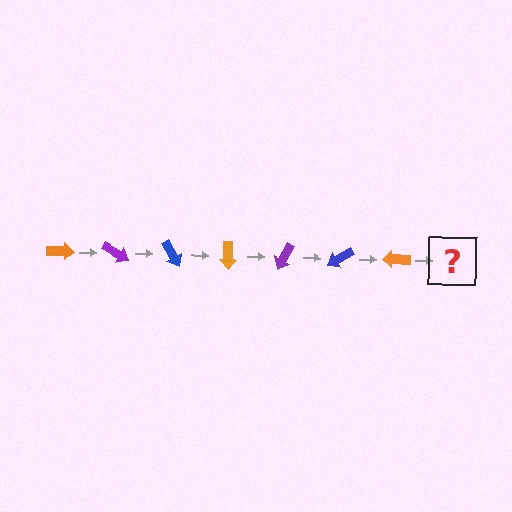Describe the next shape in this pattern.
It should be a purple arrow, rotated 210 degrees from the start.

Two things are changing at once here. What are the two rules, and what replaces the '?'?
The two rules are that it rotates 30 degrees each step and the color cycles through orange, purple, and blue. The '?' should be a purple arrow, rotated 210 degrees from the start.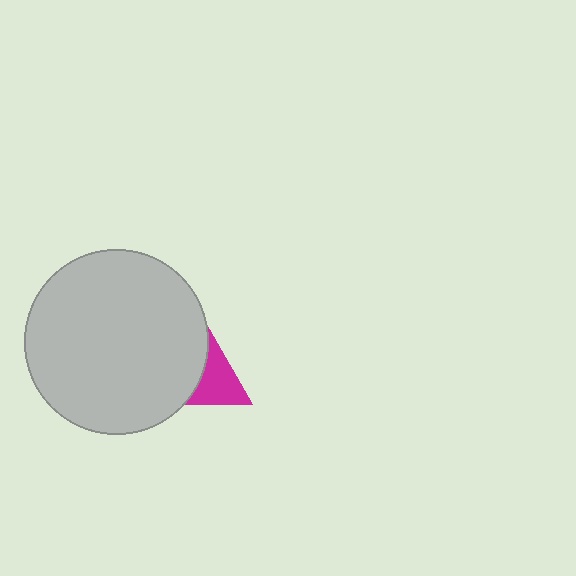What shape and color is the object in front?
The object in front is a light gray circle.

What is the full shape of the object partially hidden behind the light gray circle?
The partially hidden object is a magenta triangle.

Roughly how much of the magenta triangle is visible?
About half of it is visible (roughly 55%).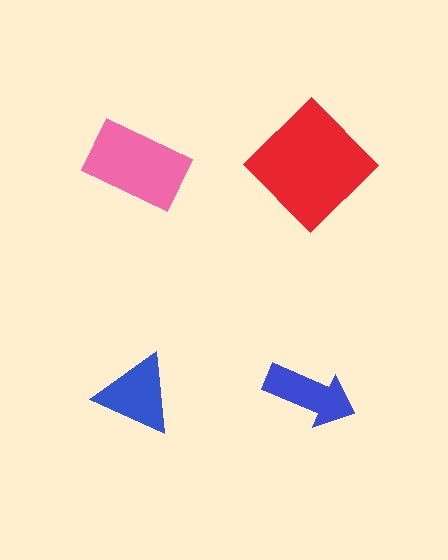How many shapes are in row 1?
2 shapes.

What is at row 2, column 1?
A blue triangle.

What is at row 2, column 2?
A blue arrow.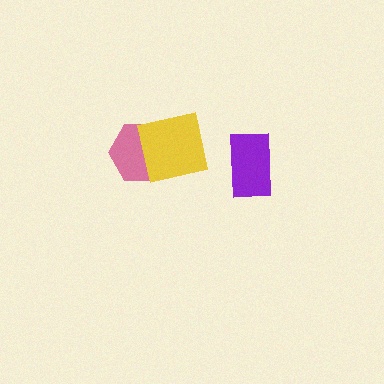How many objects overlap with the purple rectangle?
0 objects overlap with the purple rectangle.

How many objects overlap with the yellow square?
1 object overlaps with the yellow square.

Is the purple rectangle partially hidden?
No, no other shape covers it.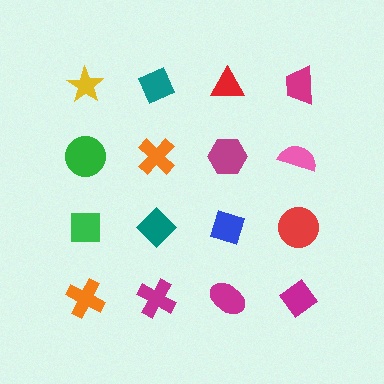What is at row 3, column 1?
A green square.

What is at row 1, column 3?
A red triangle.